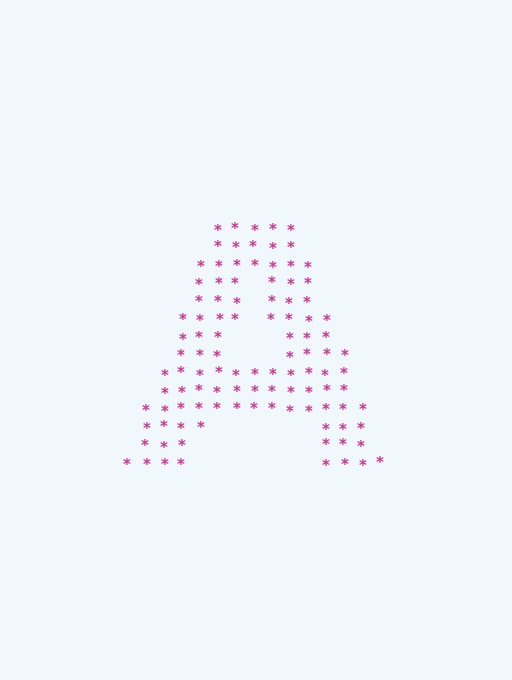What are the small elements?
The small elements are asterisks.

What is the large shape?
The large shape is the letter A.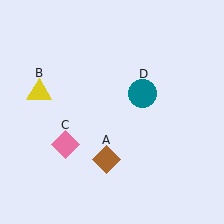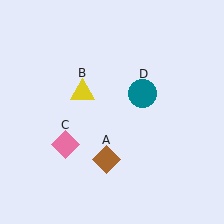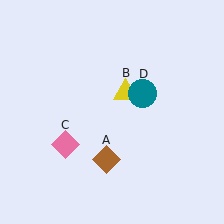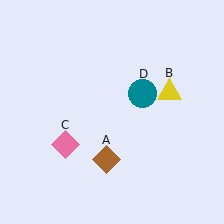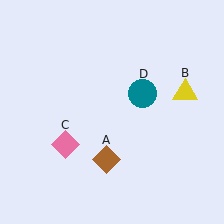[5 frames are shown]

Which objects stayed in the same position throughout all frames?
Brown diamond (object A) and pink diamond (object C) and teal circle (object D) remained stationary.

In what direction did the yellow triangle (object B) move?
The yellow triangle (object B) moved right.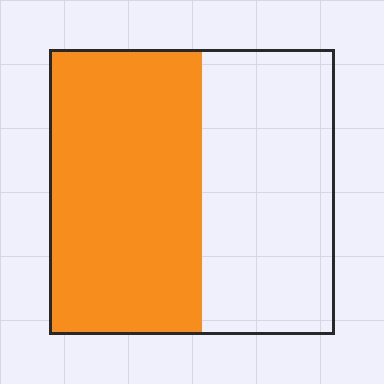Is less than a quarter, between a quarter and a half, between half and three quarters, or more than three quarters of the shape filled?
Between half and three quarters.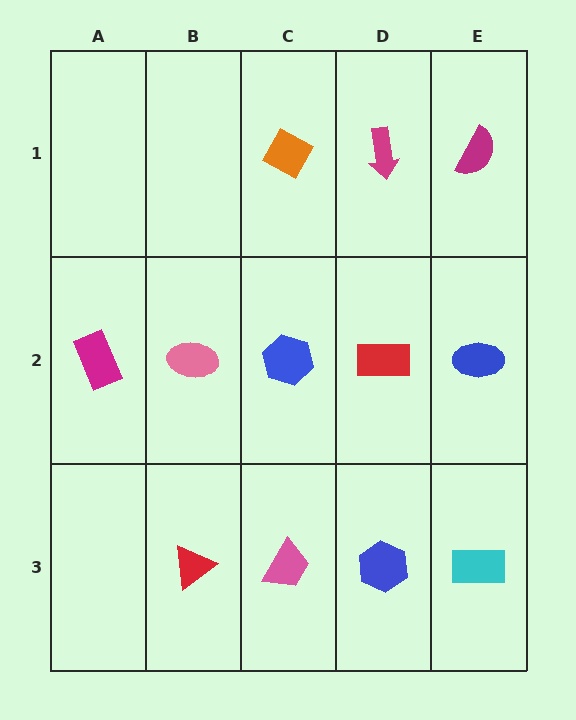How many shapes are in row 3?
4 shapes.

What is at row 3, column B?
A red triangle.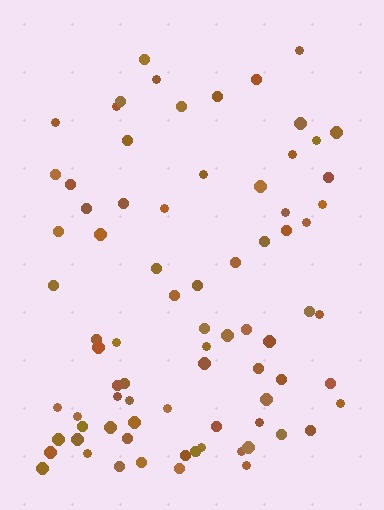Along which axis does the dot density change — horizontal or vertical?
Vertical.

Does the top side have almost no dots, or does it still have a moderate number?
Still a moderate number, just noticeably fewer than the bottom.